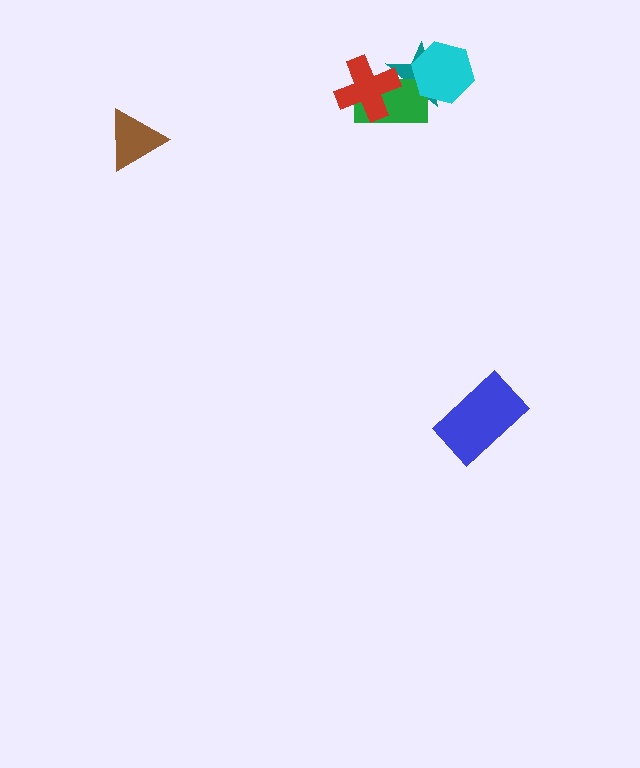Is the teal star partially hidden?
Yes, it is partially covered by another shape.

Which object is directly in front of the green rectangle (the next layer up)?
The cyan hexagon is directly in front of the green rectangle.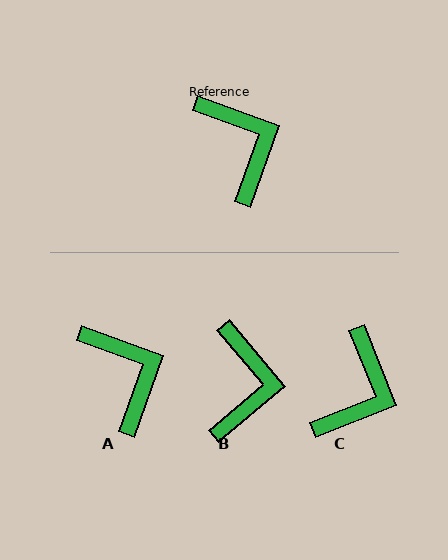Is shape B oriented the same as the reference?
No, it is off by about 30 degrees.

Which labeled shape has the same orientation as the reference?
A.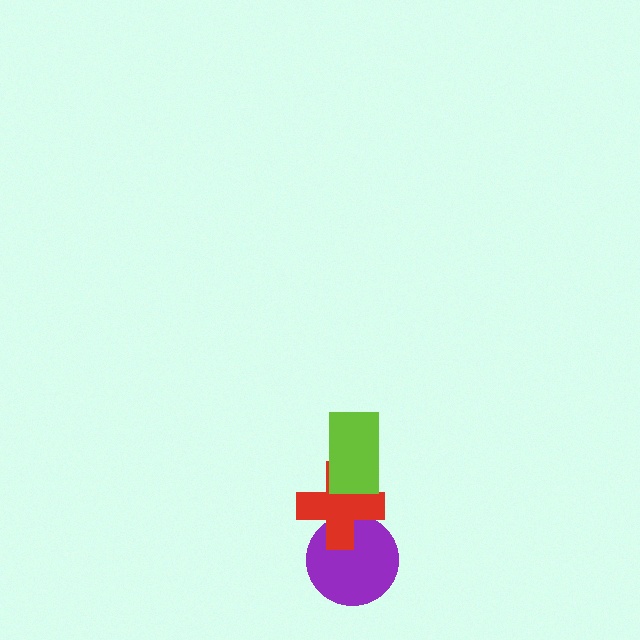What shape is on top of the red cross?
The lime rectangle is on top of the red cross.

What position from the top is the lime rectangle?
The lime rectangle is 1st from the top.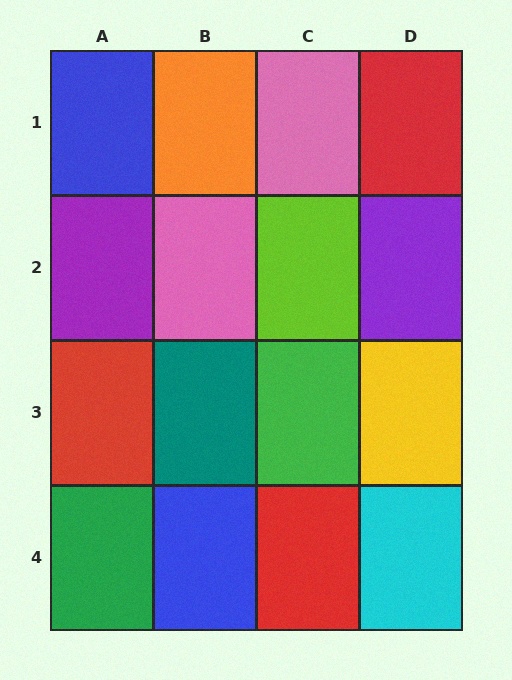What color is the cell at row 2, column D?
Purple.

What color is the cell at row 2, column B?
Pink.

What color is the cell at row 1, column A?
Blue.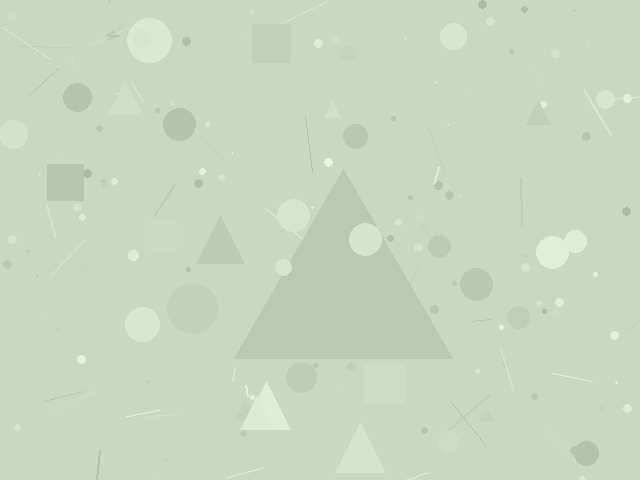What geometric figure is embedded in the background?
A triangle is embedded in the background.